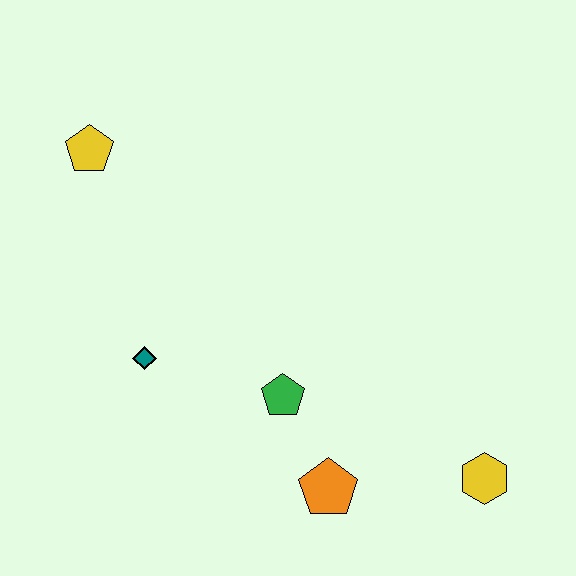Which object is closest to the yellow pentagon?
The teal diamond is closest to the yellow pentagon.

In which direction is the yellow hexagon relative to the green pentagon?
The yellow hexagon is to the right of the green pentagon.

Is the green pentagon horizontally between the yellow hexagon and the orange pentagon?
No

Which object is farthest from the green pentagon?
The yellow pentagon is farthest from the green pentagon.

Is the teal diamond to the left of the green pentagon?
Yes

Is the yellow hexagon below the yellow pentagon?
Yes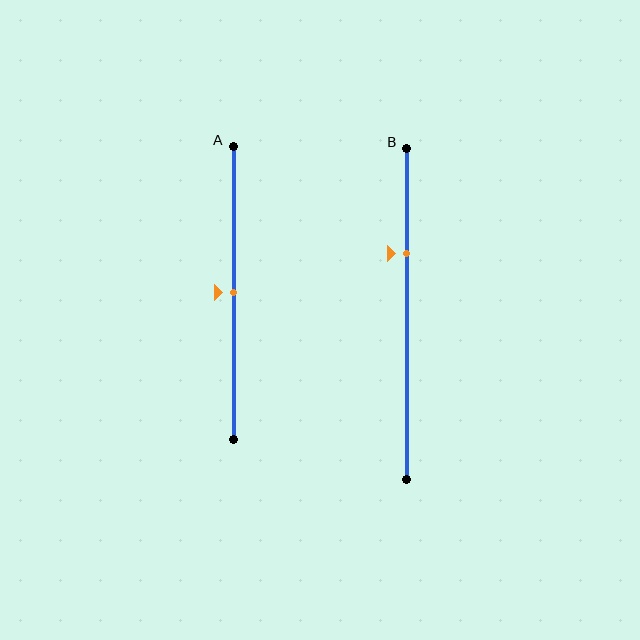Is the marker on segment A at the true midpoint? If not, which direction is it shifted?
Yes, the marker on segment A is at the true midpoint.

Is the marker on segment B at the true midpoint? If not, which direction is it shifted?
No, the marker on segment B is shifted upward by about 18% of the segment length.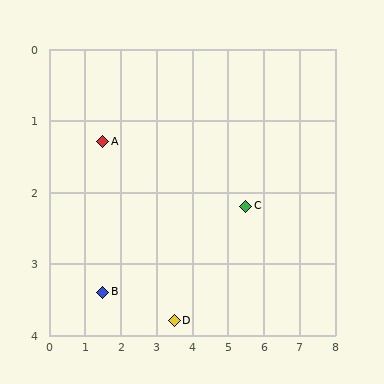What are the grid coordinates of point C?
Point C is at approximately (5.5, 2.2).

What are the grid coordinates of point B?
Point B is at approximately (1.5, 3.4).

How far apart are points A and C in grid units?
Points A and C are about 4.1 grid units apart.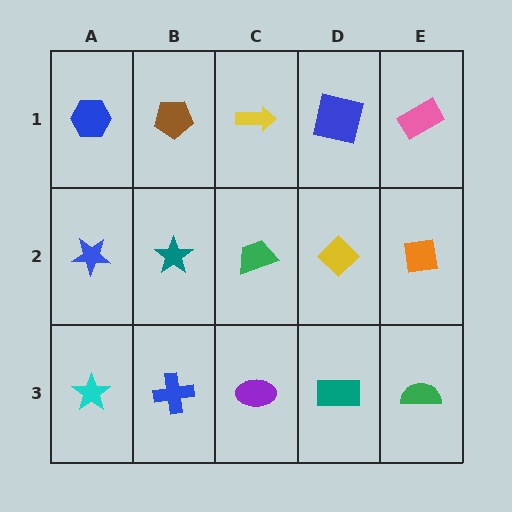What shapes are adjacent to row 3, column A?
A blue star (row 2, column A), a blue cross (row 3, column B).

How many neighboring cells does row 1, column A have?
2.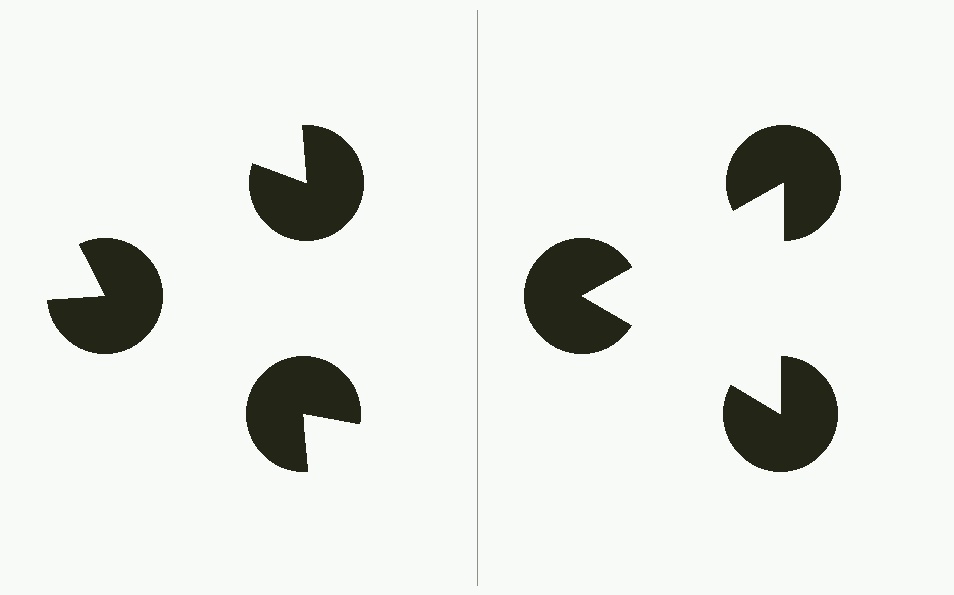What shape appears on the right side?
An illusory triangle.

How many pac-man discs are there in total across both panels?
6 — 3 on each side.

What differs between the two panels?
The pac-man discs are positioned identically on both sides; only the wedge orientations differ. On the right they align to a triangle; on the left they are misaligned.